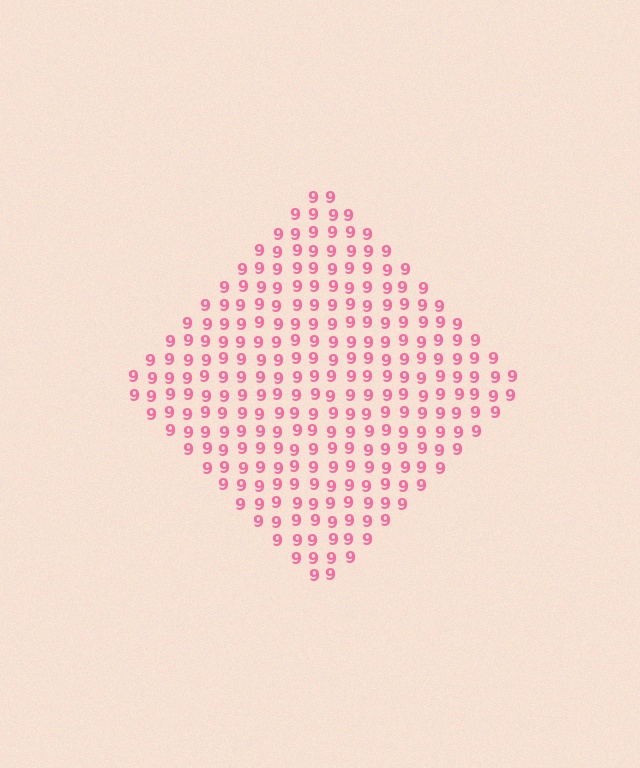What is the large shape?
The large shape is a diamond.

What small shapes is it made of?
It is made of small digit 9's.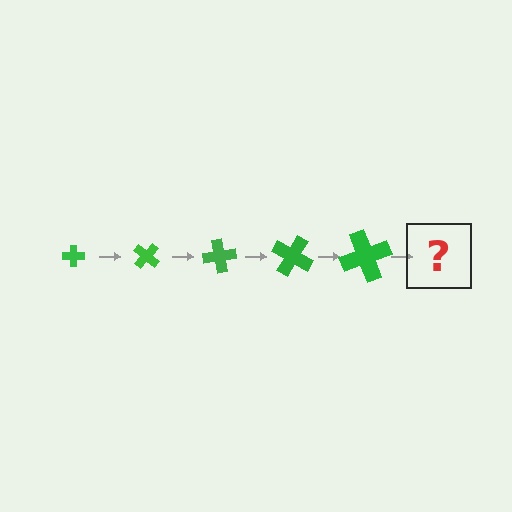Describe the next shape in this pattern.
It should be a cross, larger than the previous one and rotated 200 degrees from the start.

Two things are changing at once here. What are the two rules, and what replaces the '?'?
The two rules are that the cross grows larger each step and it rotates 40 degrees each step. The '?' should be a cross, larger than the previous one and rotated 200 degrees from the start.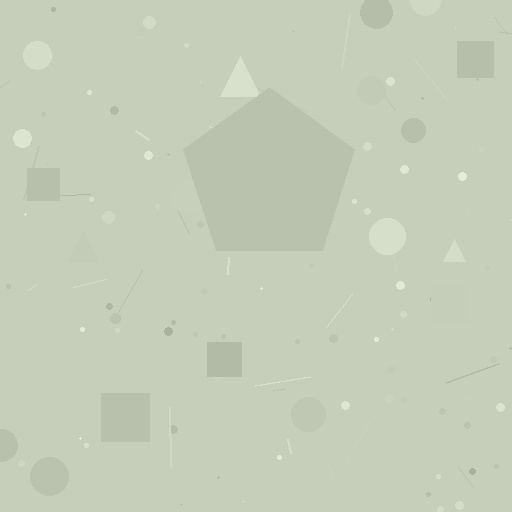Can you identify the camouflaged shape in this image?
The camouflaged shape is a pentagon.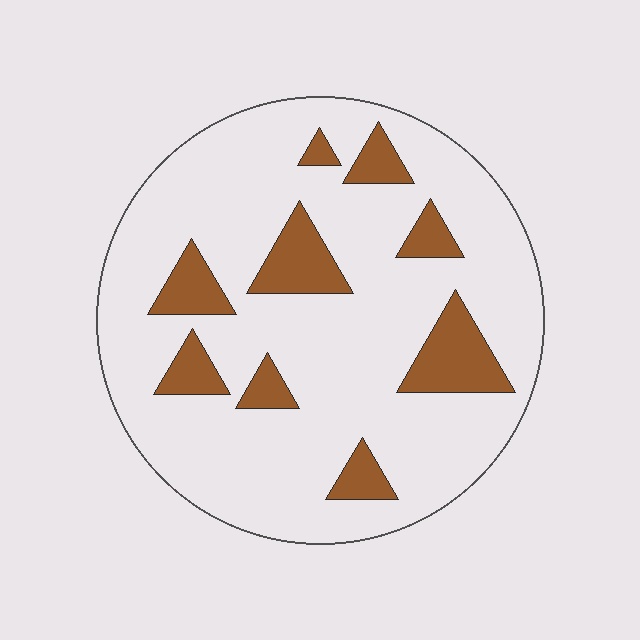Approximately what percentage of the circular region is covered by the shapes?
Approximately 15%.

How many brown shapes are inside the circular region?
9.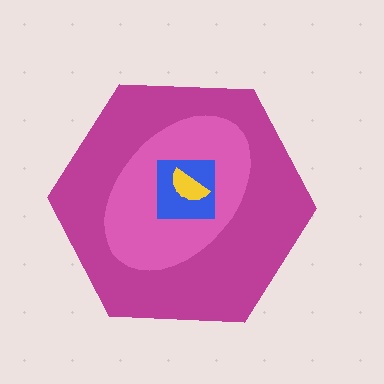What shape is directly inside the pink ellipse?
The blue square.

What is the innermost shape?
The yellow semicircle.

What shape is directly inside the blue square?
The yellow semicircle.